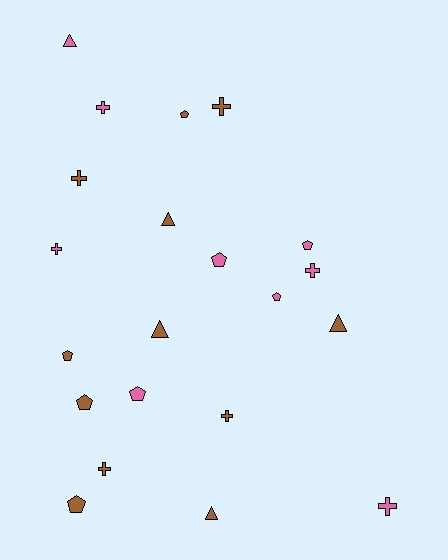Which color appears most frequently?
Brown, with 12 objects.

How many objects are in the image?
There are 21 objects.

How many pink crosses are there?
There are 4 pink crosses.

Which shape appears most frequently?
Pentagon, with 8 objects.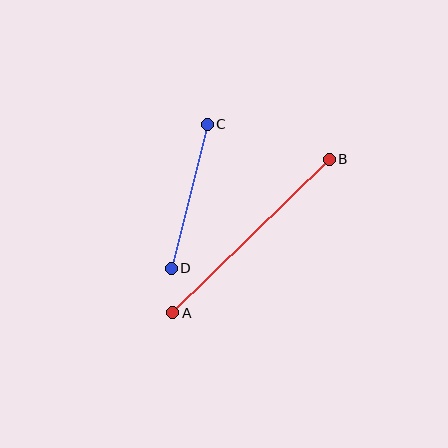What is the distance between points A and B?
The distance is approximately 219 pixels.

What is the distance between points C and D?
The distance is approximately 149 pixels.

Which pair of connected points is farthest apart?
Points A and B are farthest apart.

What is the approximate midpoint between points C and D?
The midpoint is at approximately (189, 196) pixels.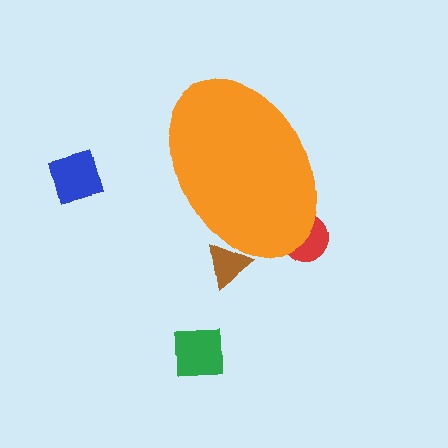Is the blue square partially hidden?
No, the blue square is fully visible.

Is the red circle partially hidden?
Yes, the red circle is partially hidden behind the orange ellipse.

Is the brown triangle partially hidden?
Yes, the brown triangle is partially hidden behind the orange ellipse.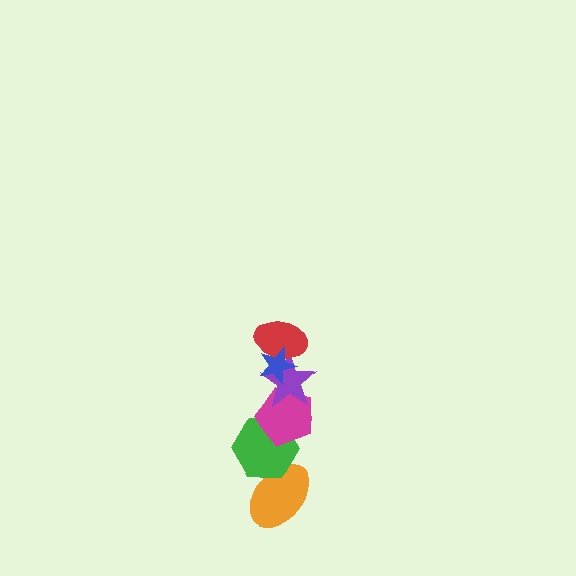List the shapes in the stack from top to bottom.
From top to bottom: the blue star, the red ellipse, the purple star, the magenta pentagon, the green hexagon, the orange ellipse.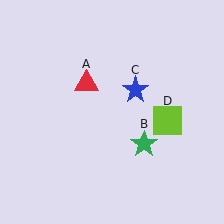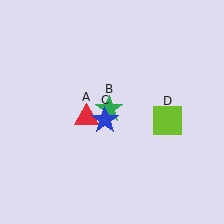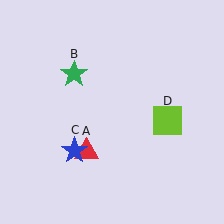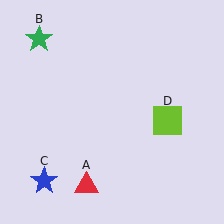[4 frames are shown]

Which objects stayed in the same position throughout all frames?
Lime square (object D) remained stationary.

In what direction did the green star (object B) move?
The green star (object B) moved up and to the left.